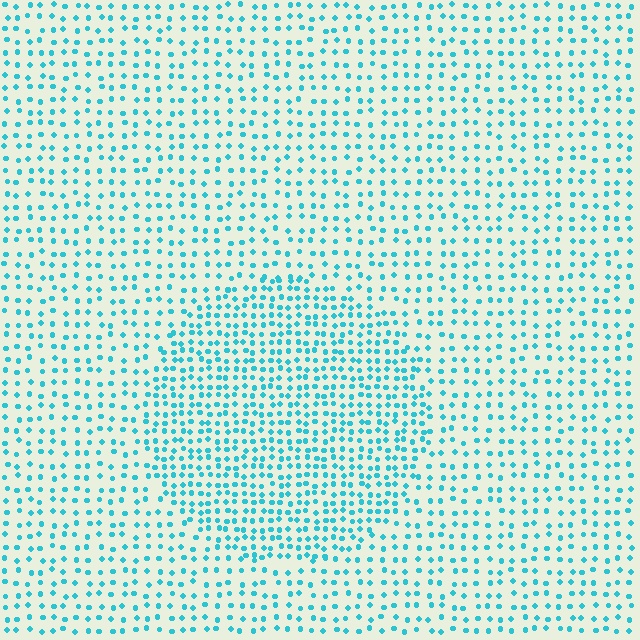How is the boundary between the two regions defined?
The boundary is defined by a change in element density (approximately 1.8x ratio). All elements are the same color, size, and shape.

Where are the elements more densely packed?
The elements are more densely packed inside the circle boundary.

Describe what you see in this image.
The image contains small cyan elements arranged at two different densities. A circle-shaped region is visible where the elements are more densely packed than the surrounding area.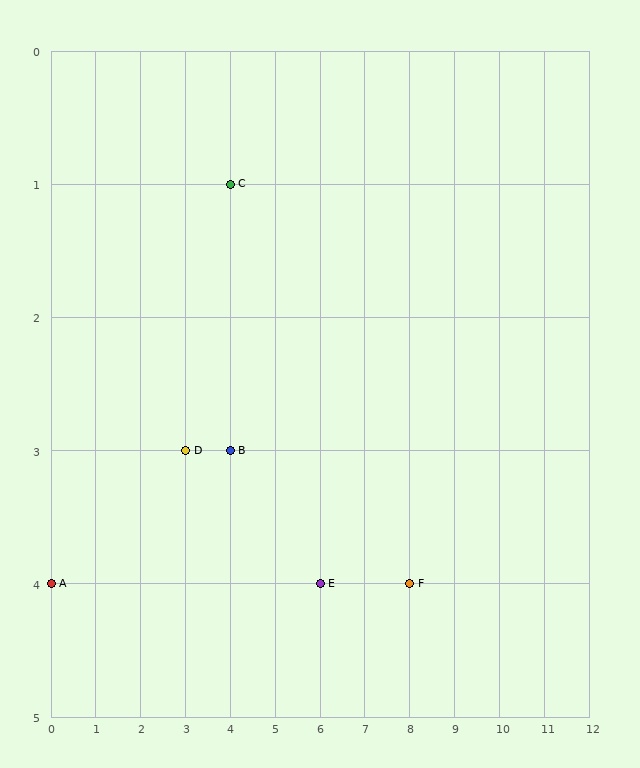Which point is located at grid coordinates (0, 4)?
Point A is at (0, 4).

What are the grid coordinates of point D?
Point D is at grid coordinates (3, 3).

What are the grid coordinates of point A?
Point A is at grid coordinates (0, 4).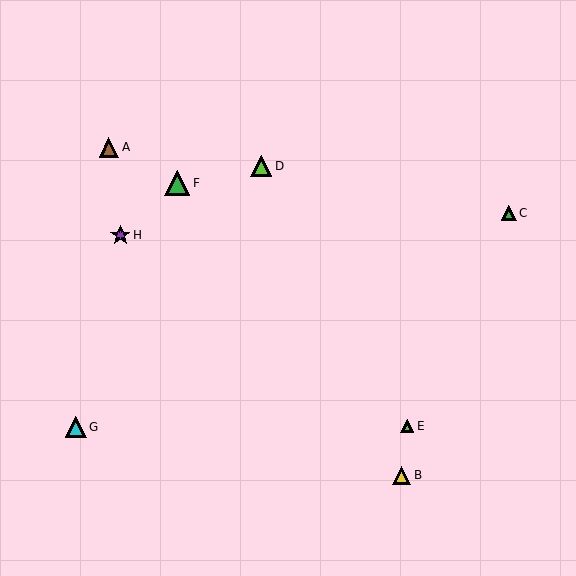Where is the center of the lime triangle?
The center of the lime triangle is at (407, 426).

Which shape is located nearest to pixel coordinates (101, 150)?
The brown triangle (labeled A) at (109, 147) is nearest to that location.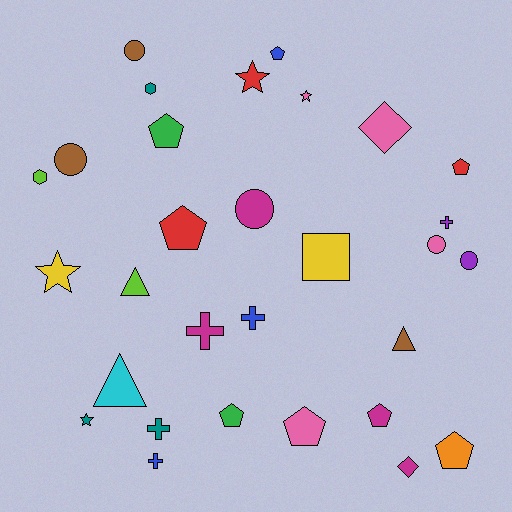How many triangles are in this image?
There are 3 triangles.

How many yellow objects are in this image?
There are 2 yellow objects.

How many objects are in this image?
There are 30 objects.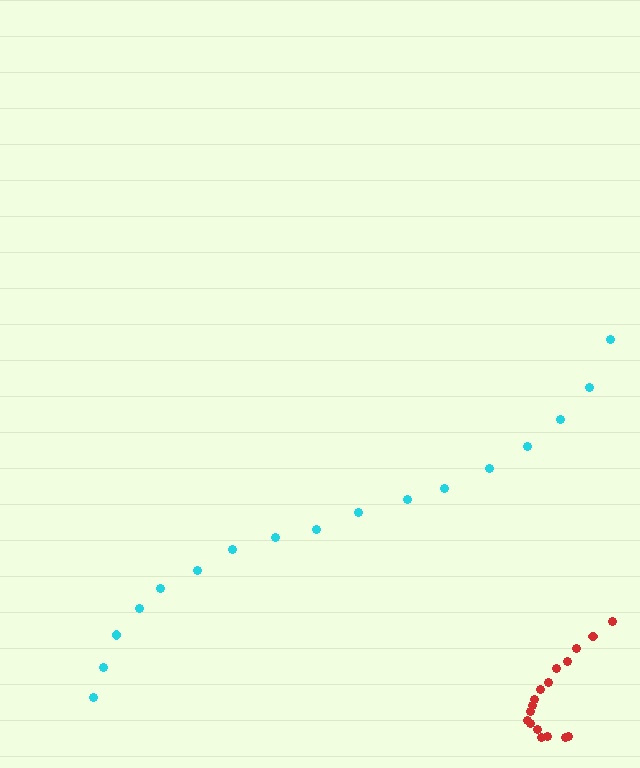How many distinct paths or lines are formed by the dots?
There are 2 distinct paths.